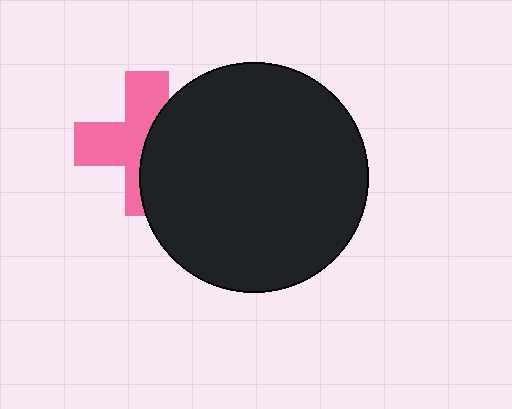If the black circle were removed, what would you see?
You would see the complete pink cross.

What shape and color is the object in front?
The object in front is a black circle.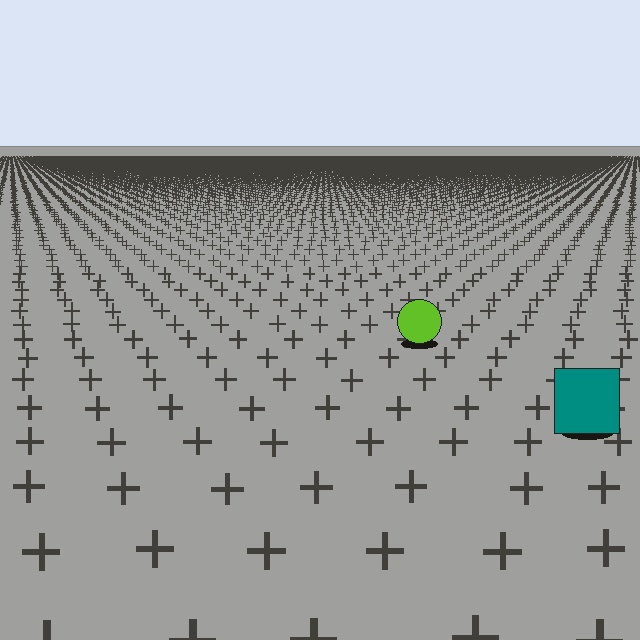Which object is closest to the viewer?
The teal square is closest. The texture marks near it are larger and more spread out.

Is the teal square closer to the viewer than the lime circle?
Yes. The teal square is closer — you can tell from the texture gradient: the ground texture is coarser near it.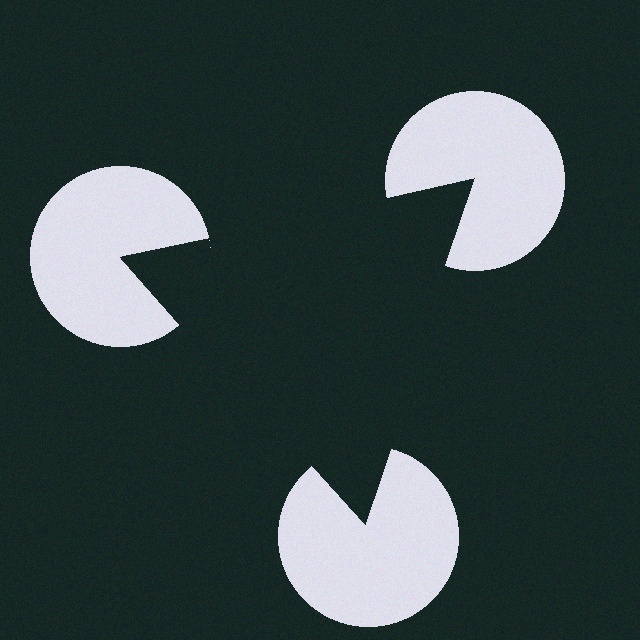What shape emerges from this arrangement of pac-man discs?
An illusory triangle — its edges are inferred from the aligned wedge cuts in the pac-man discs, not physically drawn.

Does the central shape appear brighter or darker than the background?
It typically appears slightly darker than the background, even though no actual brightness change is drawn.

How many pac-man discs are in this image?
There are 3 — one at each vertex of the illusory triangle.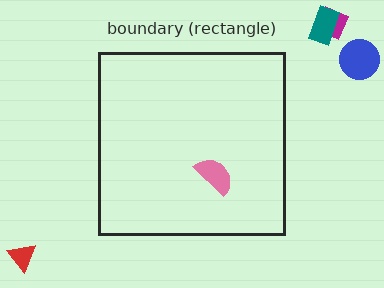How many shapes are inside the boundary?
1 inside, 4 outside.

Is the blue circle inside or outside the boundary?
Outside.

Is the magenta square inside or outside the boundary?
Outside.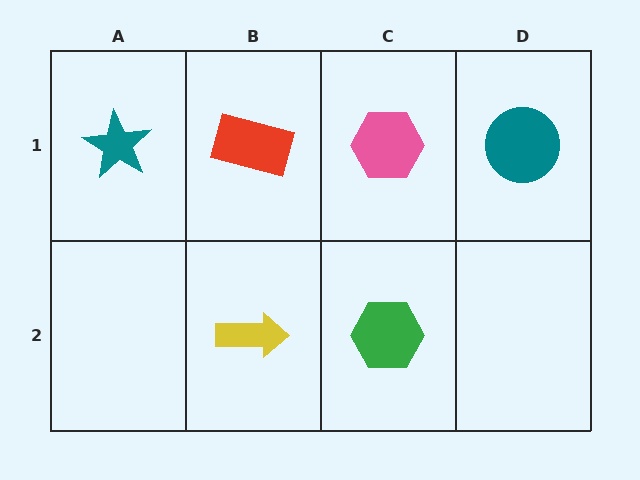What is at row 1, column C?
A pink hexagon.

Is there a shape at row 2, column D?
No, that cell is empty.